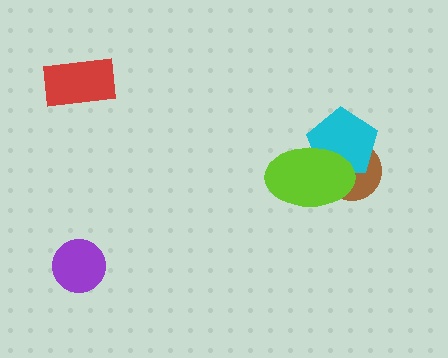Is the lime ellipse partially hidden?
No, no other shape covers it.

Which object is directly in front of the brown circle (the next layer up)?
The cyan pentagon is directly in front of the brown circle.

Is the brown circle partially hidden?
Yes, it is partially covered by another shape.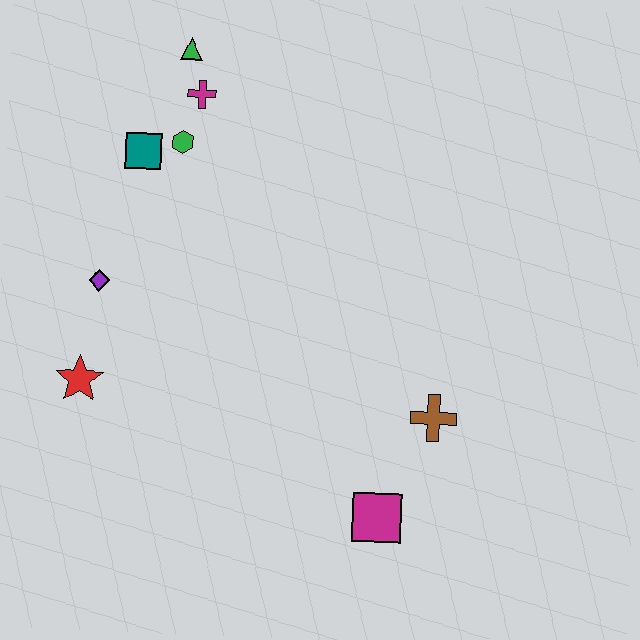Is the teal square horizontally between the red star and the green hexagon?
Yes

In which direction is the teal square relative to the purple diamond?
The teal square is above the purple diamond.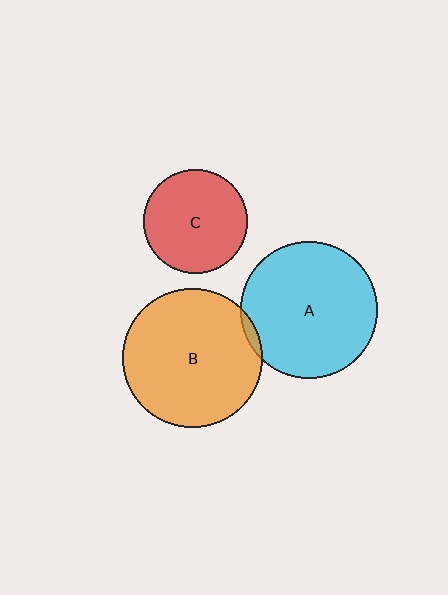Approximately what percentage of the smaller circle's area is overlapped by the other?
Approximately 5%.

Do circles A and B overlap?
Yes.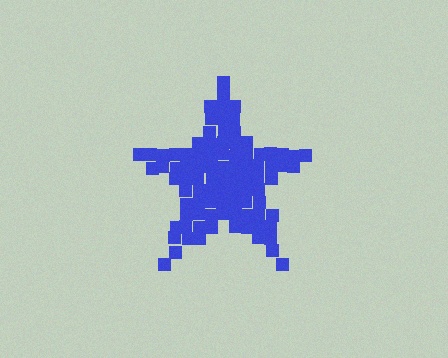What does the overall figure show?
The overall figure shows a star.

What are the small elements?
The small elements are squares.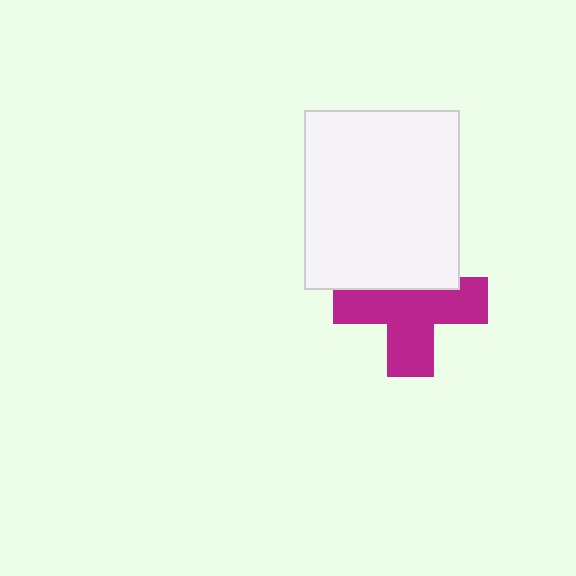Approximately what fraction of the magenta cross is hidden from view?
Roughly 33% of the magenta cross is hidden behind the white rectangle.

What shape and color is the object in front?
The object in front is a white rectangle.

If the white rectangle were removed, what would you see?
You would see the complete magenta cross.